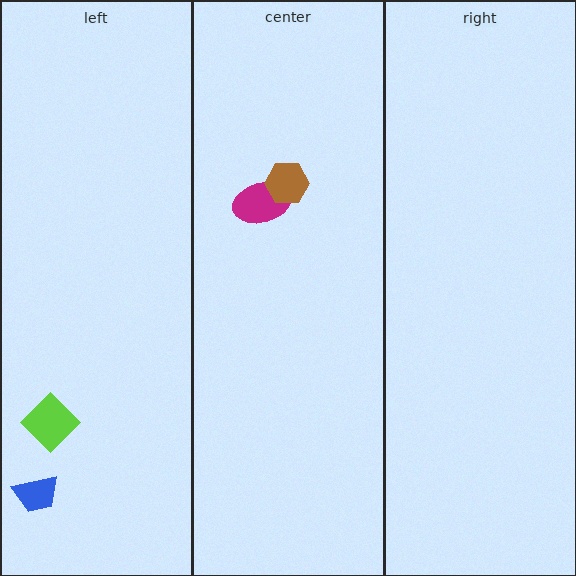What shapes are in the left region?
The lime diamond, the blue trapezoid.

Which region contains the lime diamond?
The left region.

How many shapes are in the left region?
2.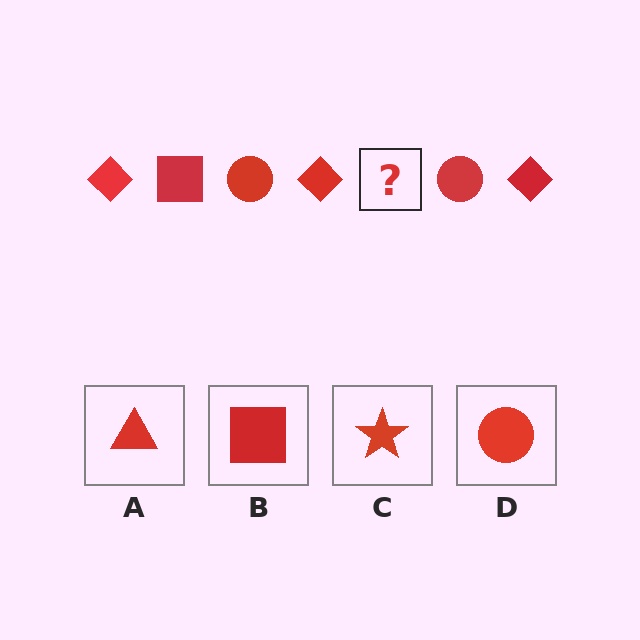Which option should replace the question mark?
Option B.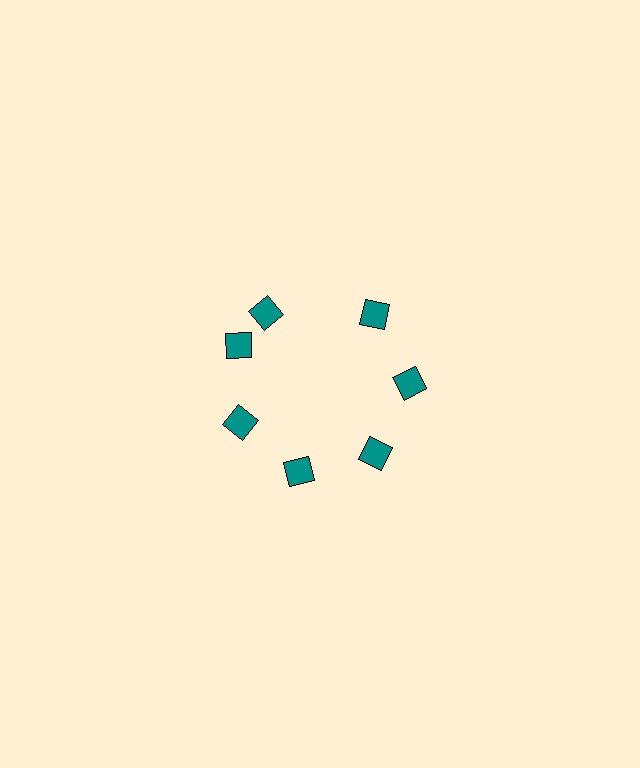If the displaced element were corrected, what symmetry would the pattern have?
It would have 7-fold rotational symmetry — the pattern would map onto itself every 51 degrees.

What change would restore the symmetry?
The symmetry would be restored by rotating it back into even spacing with its neighbors so that all 7 diamonds sit at equal angles and equal distance from the center.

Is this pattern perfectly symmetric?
No. The 7 teal diamonds are arranged in a ring, but one element near the 12 o'clock position is rotated out of alignment along the ring, breaking the 7-fold rotational symmetry.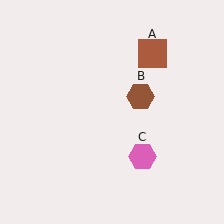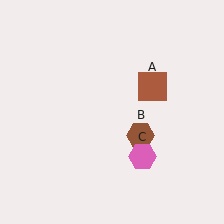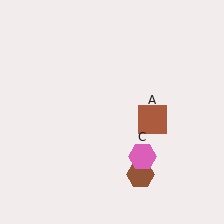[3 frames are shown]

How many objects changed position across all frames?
2 objects changed position: brown square (object A), brown hexagon (object B).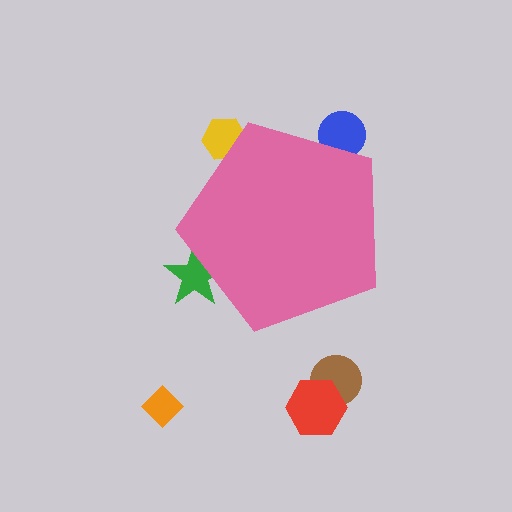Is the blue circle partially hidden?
Yes, the blue circle is partially hidden behind the pink pentagon.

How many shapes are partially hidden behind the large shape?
3 shapes are partially hidden.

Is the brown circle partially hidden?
No, the brown circle is fully visible.